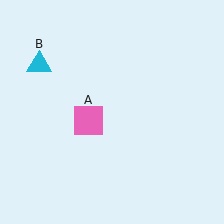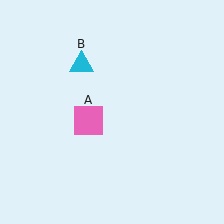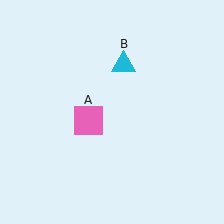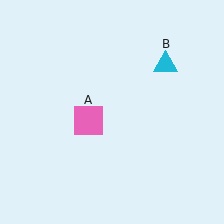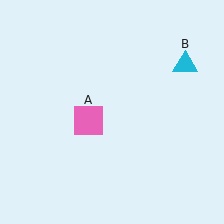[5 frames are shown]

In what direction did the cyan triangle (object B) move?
The cyan triangle (object B) moved right.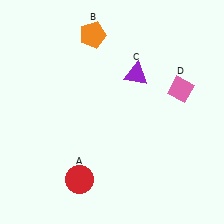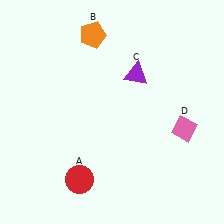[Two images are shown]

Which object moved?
The pink diamond (D) moved down.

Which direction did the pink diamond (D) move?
The pink diamond (D) moved down.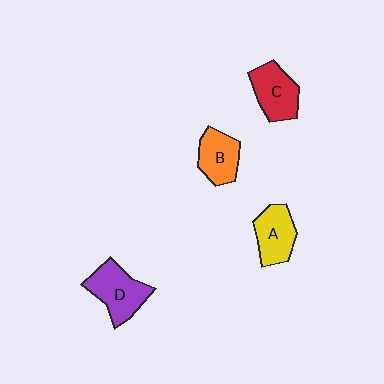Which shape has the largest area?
Shape D (purple).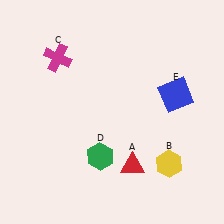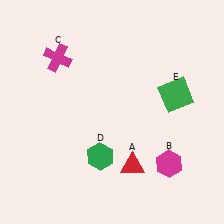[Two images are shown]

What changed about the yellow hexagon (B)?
In Image 1, B is yellow. In Image 2, it changed to magenta.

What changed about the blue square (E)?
In Image 1, E is blue. In Image 2, it changed to green.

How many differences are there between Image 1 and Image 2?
There are 2 differences between the two images.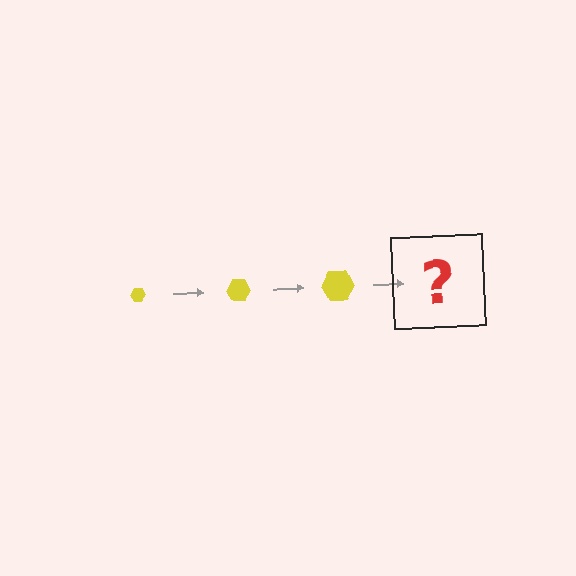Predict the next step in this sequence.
The next step is a yellow hexagon, larger than the previous one.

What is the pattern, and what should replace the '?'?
The pattern is that the hexagon gets progressively larger each step. The '?' should be a yellow hexagon, larger than the previous one.